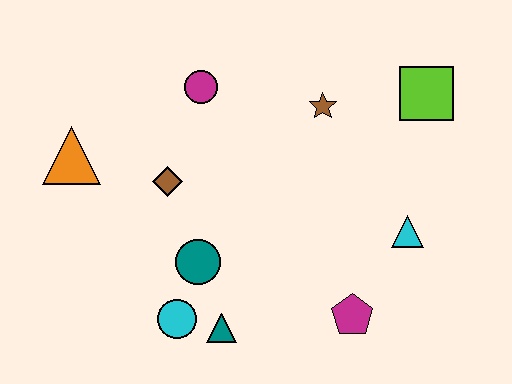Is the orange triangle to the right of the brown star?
No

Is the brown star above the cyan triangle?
Yes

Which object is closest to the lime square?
The brown star is closest to the lime square.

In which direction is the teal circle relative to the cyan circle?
The teal circle is above the cyan circle.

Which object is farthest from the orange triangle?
The lime square is farthest from the orange triangle.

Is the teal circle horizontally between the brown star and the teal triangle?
No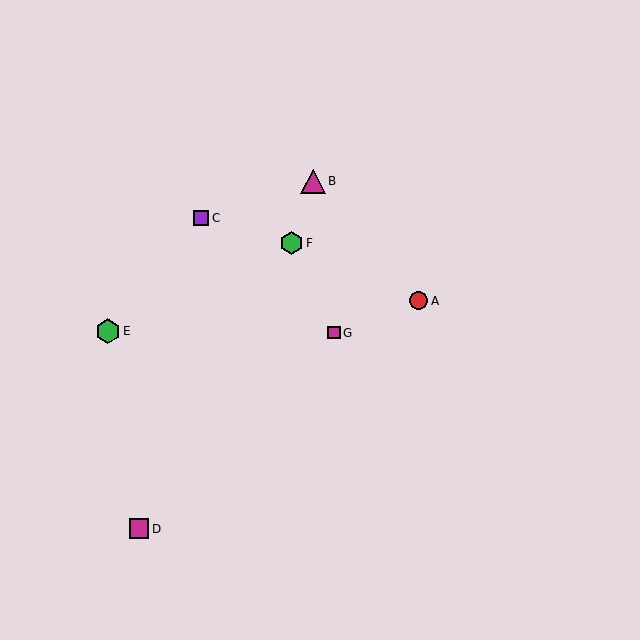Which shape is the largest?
The green hexagon (labeled E) is the largest.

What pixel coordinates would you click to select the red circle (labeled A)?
Click at (419, 301) to select the red circle A.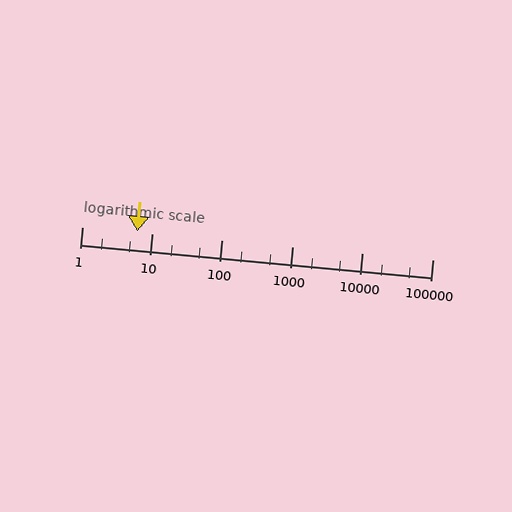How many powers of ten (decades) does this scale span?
The scale spans 5 decades, from 1 to 100000.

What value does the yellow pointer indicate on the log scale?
The pointer indicates approximately 6.2.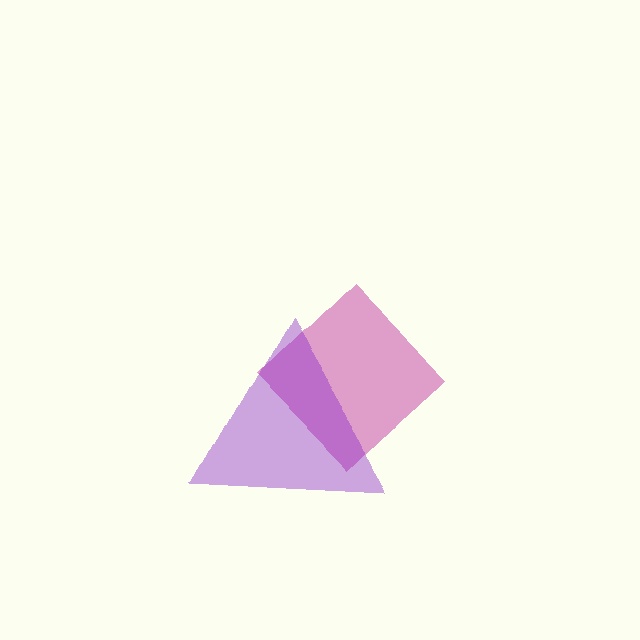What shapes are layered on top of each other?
The layered shapes are: a magenta diamond, a purple triangle.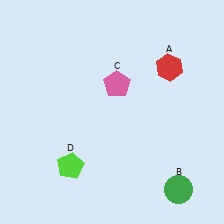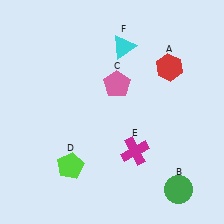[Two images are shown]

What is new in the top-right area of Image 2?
A cyan triangle (F) was added in the top-right area of Image 2.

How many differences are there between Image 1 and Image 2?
There are 2 differences between the two images.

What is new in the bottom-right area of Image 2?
A magenta cross (E) was added in the bottom-right area of Image 2.